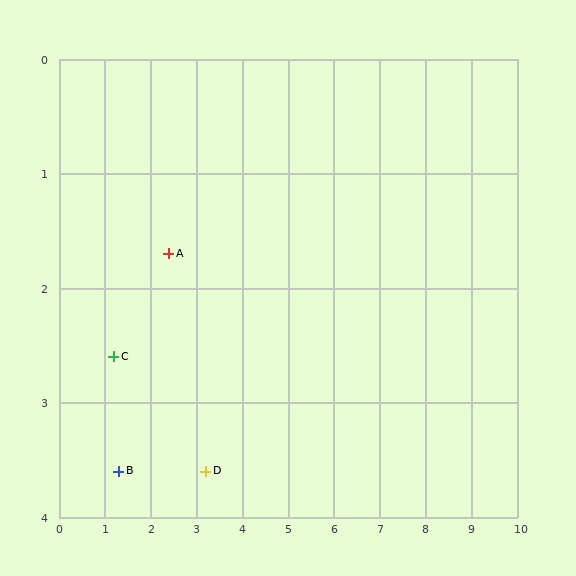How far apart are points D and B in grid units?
Points D and B are about 1.9 grid units apart.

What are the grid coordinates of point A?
Point A is at approximately (2.4, 1.7).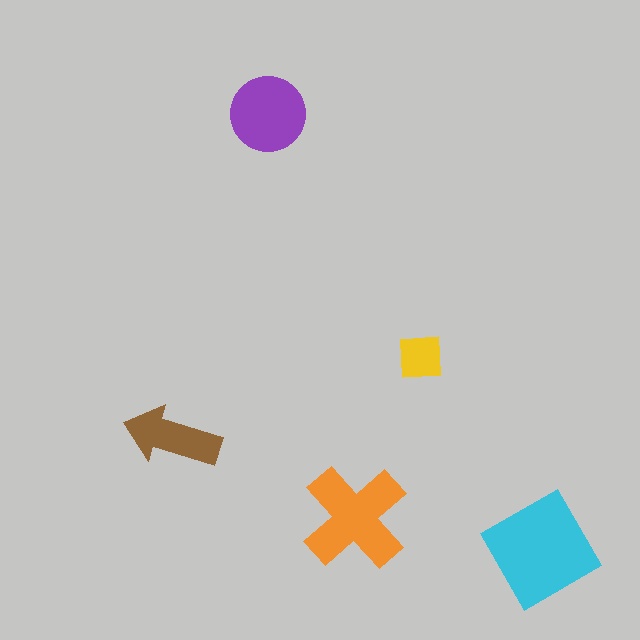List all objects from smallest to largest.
The yellow square, the brown arrow, the purple circle, the orange cross, the cyan diamond.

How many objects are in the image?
There are 5 objects in the image.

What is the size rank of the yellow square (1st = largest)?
5th.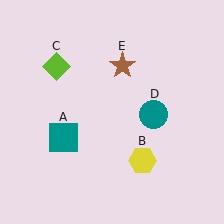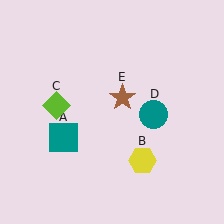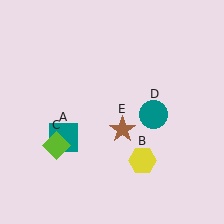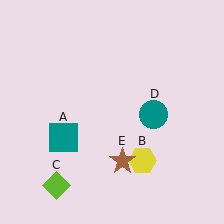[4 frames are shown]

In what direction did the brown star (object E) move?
The brown star (object E) moved down.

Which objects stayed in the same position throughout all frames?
Teal square (object A) and yellow hexagon (object B) and teal circle (object D) remained stationary.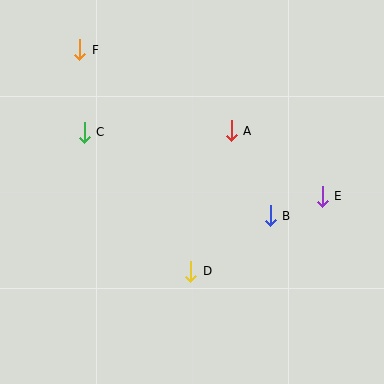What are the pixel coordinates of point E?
Point E is at (322, 196).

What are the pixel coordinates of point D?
Point D is at (191, 271).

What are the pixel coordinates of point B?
Point B is at (270, 216).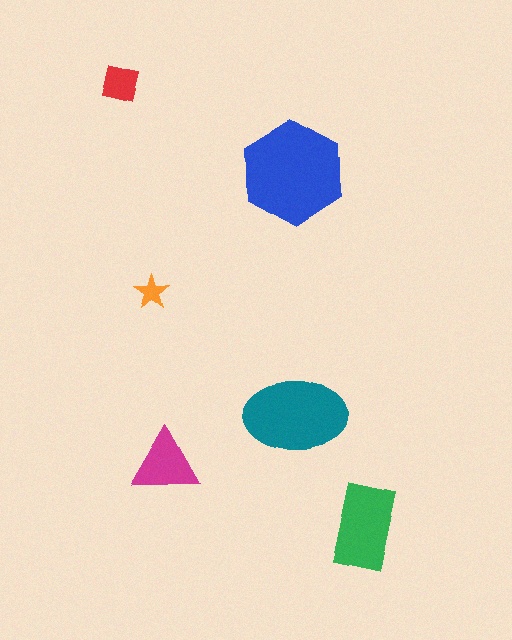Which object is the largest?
The blue hexagon.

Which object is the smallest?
The orange star.